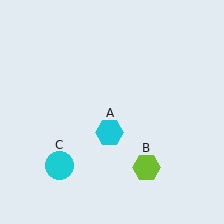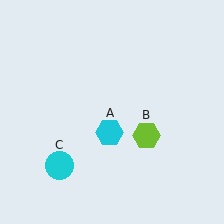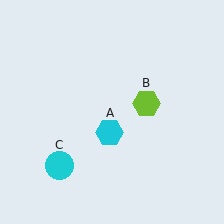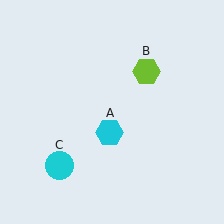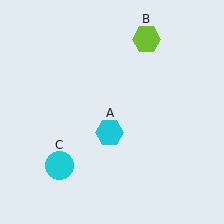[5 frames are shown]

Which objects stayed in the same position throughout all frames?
Cyan hexagon (object A) and cyan circle (object C) remained stationary.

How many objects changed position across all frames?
1 object changed position: lime hexagon (object B).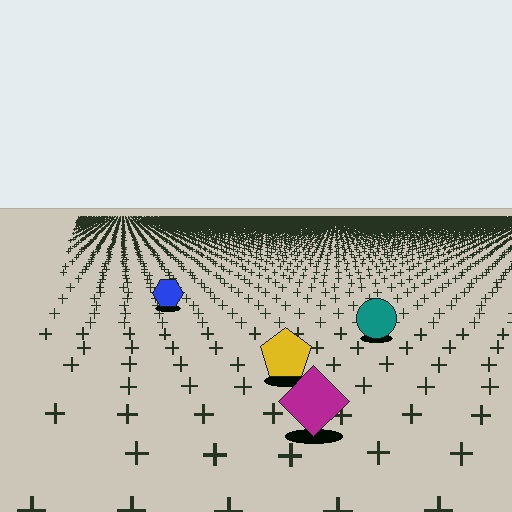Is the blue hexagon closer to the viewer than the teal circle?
No. The teal circle is closer — you can tell from the texture gradient: the ground texture is coarser near it.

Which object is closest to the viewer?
The magenta diamond is closest. The texture marks near it are larger and more spread out.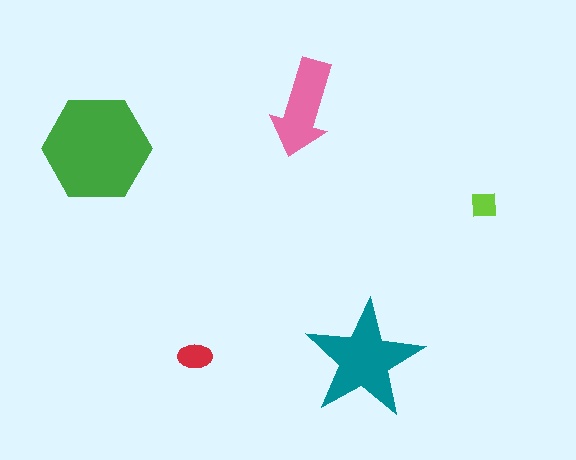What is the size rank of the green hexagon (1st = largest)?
1st.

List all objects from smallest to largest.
The lime square, the red ellipse, the pink arrow, the teal star, the green hexagon.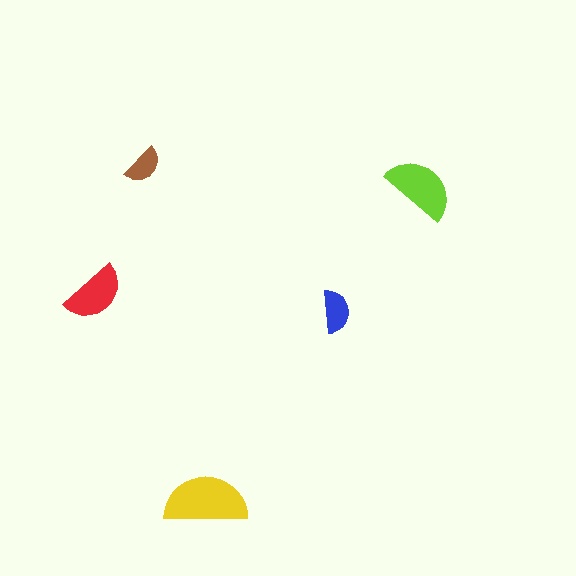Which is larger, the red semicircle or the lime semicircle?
The lime one.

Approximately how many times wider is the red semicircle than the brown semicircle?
About 1.5 times wider.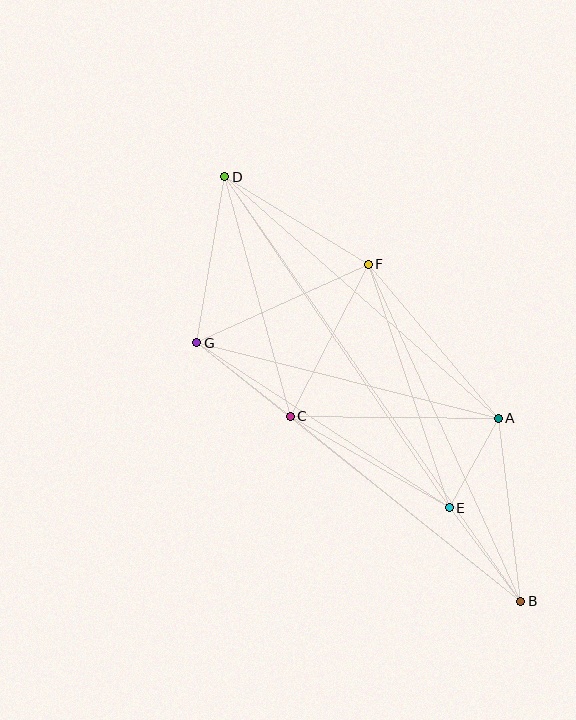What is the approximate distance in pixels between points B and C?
The distance between B and C is approximately 295 pixels.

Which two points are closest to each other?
Points A and E are closest to each other.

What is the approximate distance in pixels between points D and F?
The distance between D and F is approximately 168 pixels.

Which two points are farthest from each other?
Points B and D are farthest from each other.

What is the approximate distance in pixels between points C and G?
The distance between C and G is approximately 119 pixels.